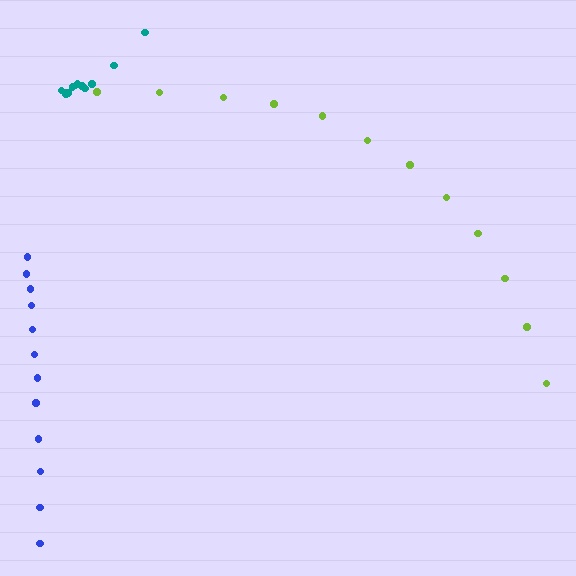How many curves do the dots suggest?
There are 3 distinct paths.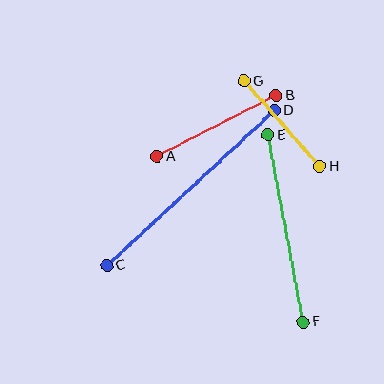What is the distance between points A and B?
The distance is approximately 134 pixels.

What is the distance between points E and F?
The distance is approximately 190 pixels.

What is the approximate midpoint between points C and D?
The midpoint is at approximately (190, 188) pixels.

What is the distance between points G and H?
The distance is approximately 114 pixels.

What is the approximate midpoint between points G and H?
The midpoint is at approximately (282, 124) pixels.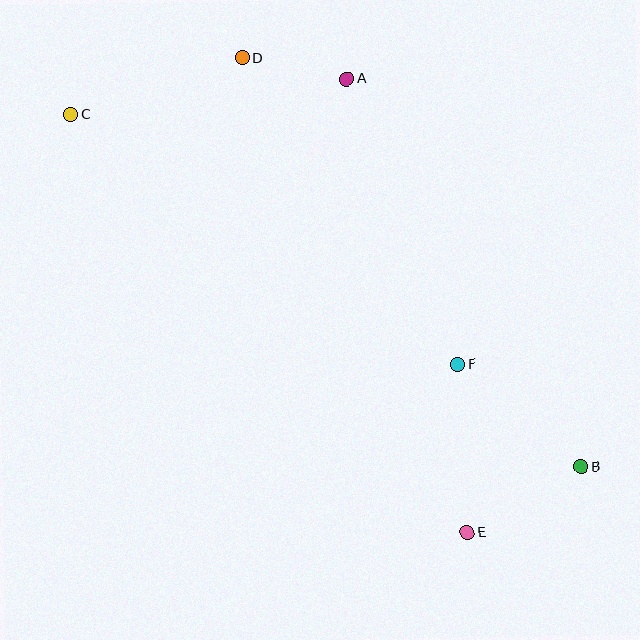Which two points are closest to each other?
Points A and D are closest to each other.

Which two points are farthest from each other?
Points B and C are farthest from each other.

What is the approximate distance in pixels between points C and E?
The distance between C and E is approximately 576 pixels.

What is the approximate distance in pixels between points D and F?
The distance between D and F is approximately 374 pixels.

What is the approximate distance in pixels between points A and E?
The distance between A and E is approximately 469 pixels.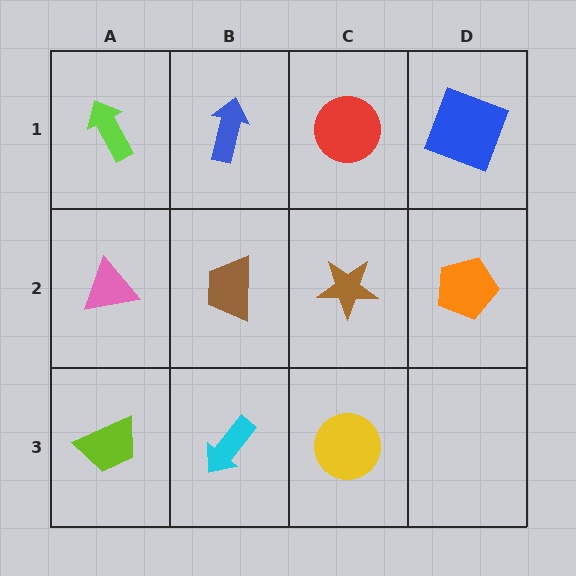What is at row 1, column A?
A lime arrow.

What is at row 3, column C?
A yellow circle.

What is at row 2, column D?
An orange pentagon.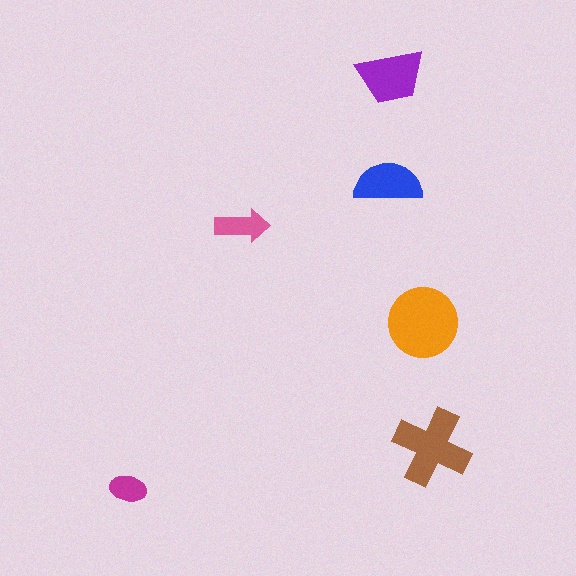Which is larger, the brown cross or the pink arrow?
The brown cross.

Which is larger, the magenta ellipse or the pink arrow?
The pink arrow.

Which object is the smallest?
The magenta ellipse.